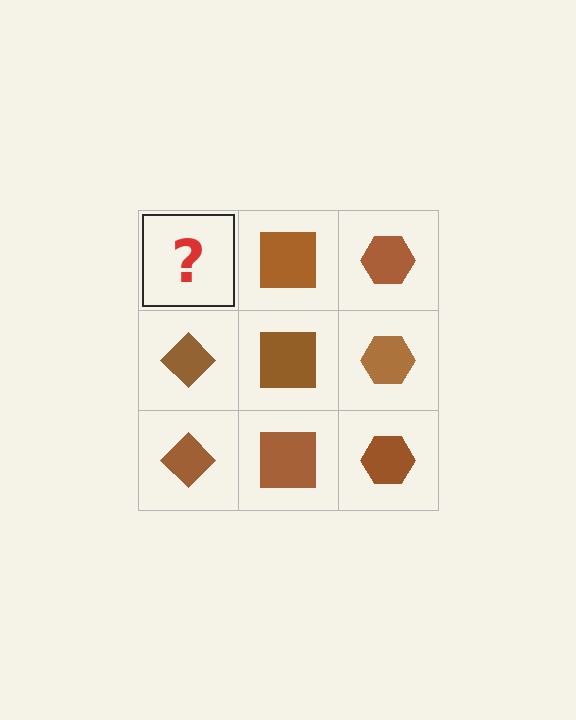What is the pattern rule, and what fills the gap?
The rule is that each column has a consistent shape. The gap should be filled with a brown diamond.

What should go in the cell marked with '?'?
The missing cell should contain a brown diamond.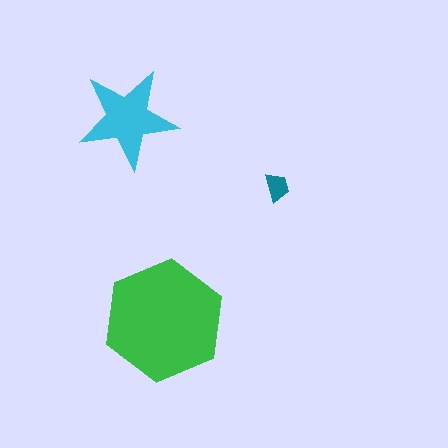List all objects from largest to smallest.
The green hexagon, the cyan star, the teal trapezoid.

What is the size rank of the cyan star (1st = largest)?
2nd.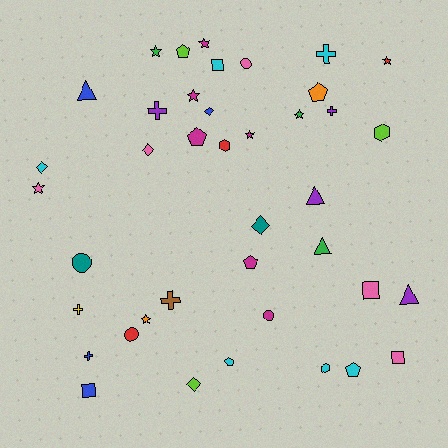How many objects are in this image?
There are 40 objects.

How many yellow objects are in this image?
There is 1 yellow object.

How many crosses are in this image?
There are 6 crosses.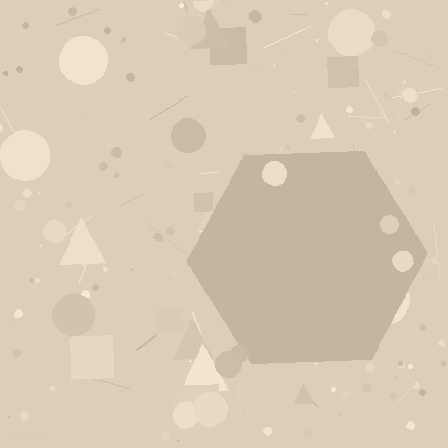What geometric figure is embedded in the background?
A hexagon is embedded in the background.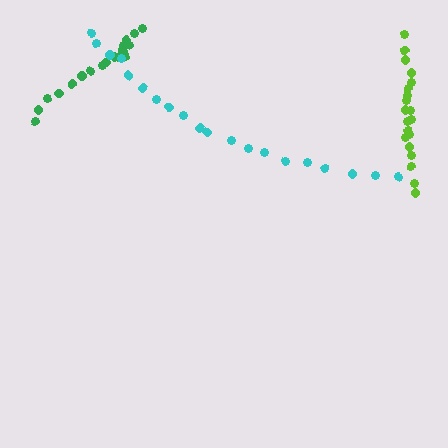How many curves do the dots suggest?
There are 3 distinct paths.